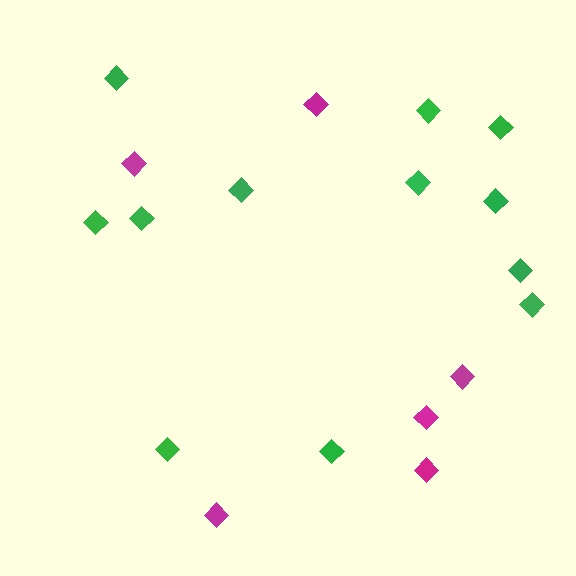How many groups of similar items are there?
There are 2 groups: one group of magenta diamonds (6) and one group of green diamonds (12).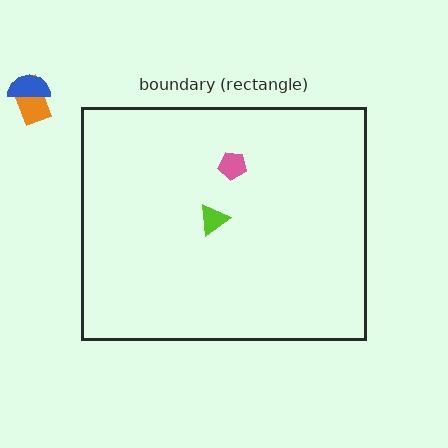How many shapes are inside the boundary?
2 inside, 2 outside.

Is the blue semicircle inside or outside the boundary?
Outside.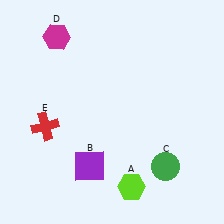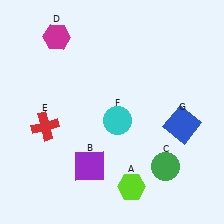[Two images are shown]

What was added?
A cyan circle (F), a blue square (G) were added in Image 2.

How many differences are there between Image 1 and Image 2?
There are 2 differences between the two images.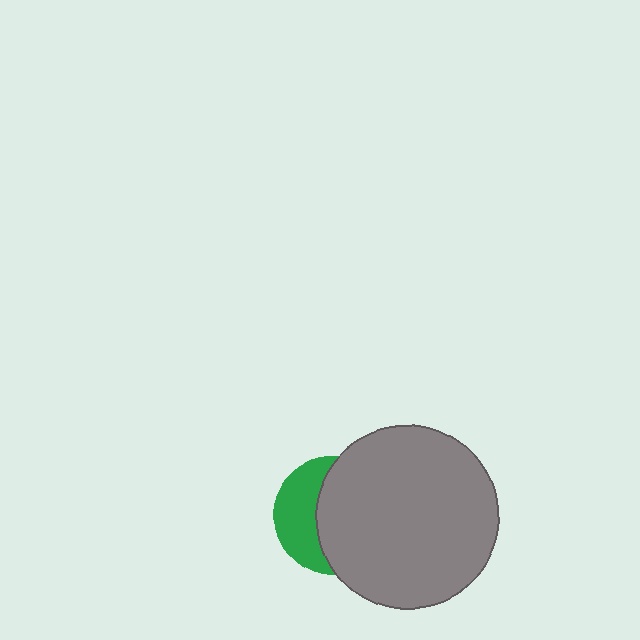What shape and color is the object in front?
The object in front is a gray circle.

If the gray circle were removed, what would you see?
You would see the complete green circle.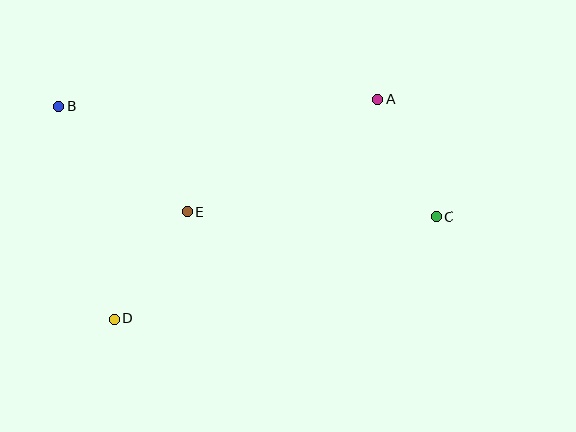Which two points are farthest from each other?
Points B and C are farthest from each other.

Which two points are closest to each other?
Points D and E are closest to each other.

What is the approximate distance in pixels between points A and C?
The distance between A and C is approximately 131 pixels.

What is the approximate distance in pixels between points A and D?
The distance between A and D is approximately 343 pixels.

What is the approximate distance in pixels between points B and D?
The distance between B and D is approximately 220 pixels.